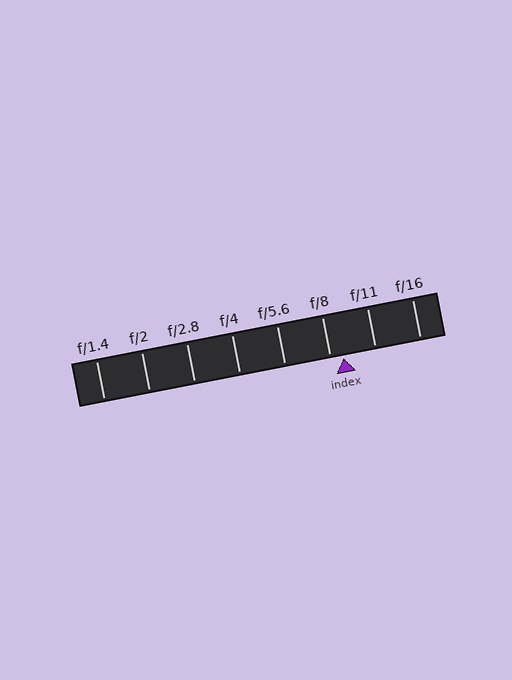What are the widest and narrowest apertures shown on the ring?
The widest aperture shown is f/1.4 and the narrowest is f/16.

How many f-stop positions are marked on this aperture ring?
There are 8 f-stop positions marked.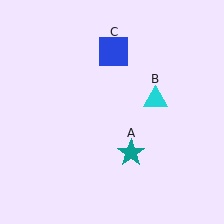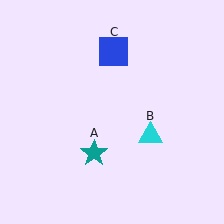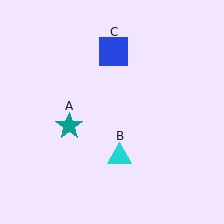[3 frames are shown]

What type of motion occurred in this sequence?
The teal star (object A), cyan triangle (object B) rotated clockwise around the center of the scene.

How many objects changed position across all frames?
2 objects changed position: teal star (object A), cyan triangle (object B).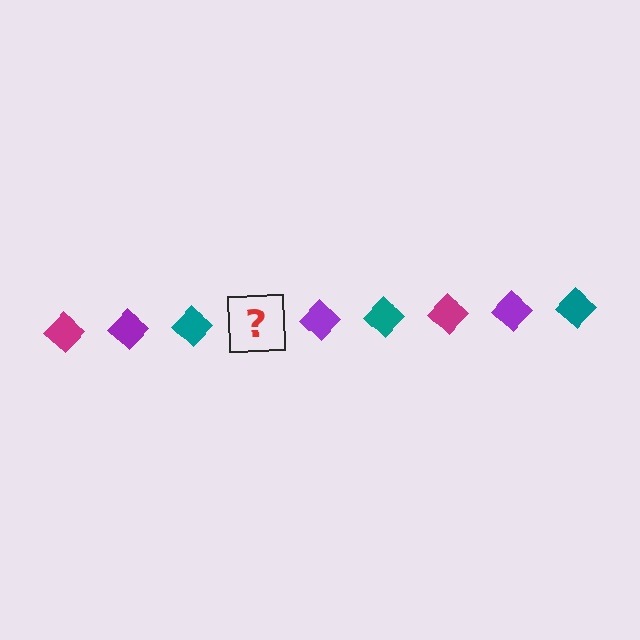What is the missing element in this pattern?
The missing element is a magenta diamond.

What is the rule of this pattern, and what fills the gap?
The rule is that the pattern cycles through magenta, purple, teal diamonds. The gap should be filled with a magenta diamond.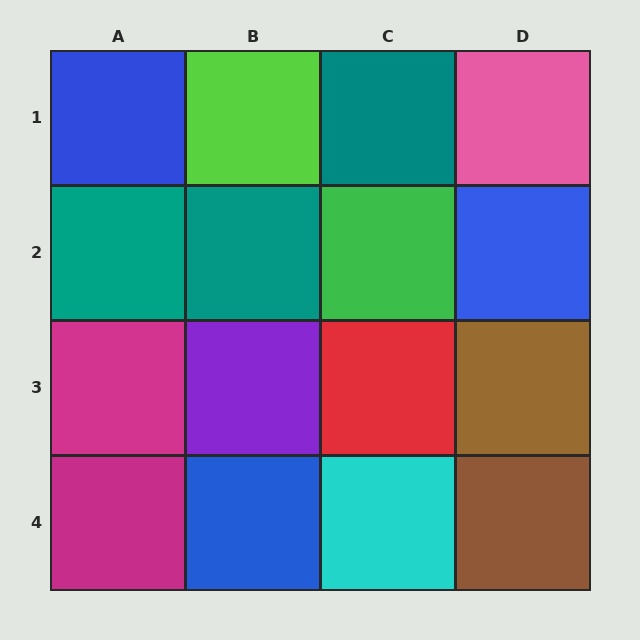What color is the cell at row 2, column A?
Teal.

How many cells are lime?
1 cell is lime.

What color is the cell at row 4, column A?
Magenta.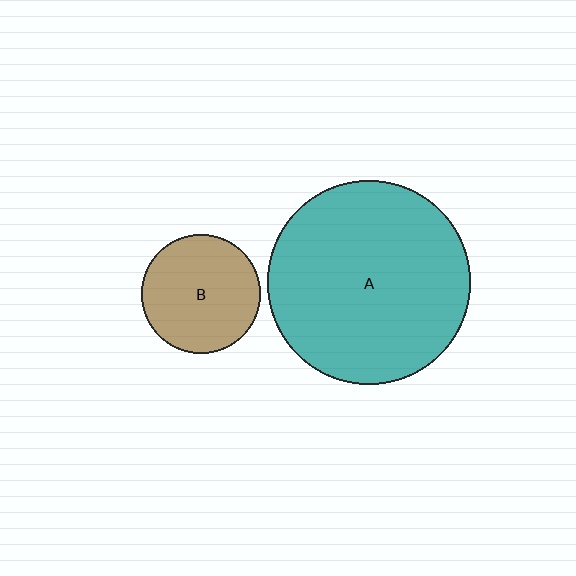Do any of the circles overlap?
No, none of the circles overlap.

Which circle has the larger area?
Circle A (teal).